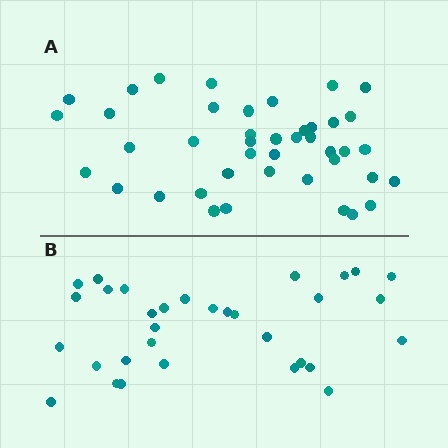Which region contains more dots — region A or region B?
Region A (the top region) has more dots.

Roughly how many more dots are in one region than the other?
Region A has roughly 10 or so more dots than region B.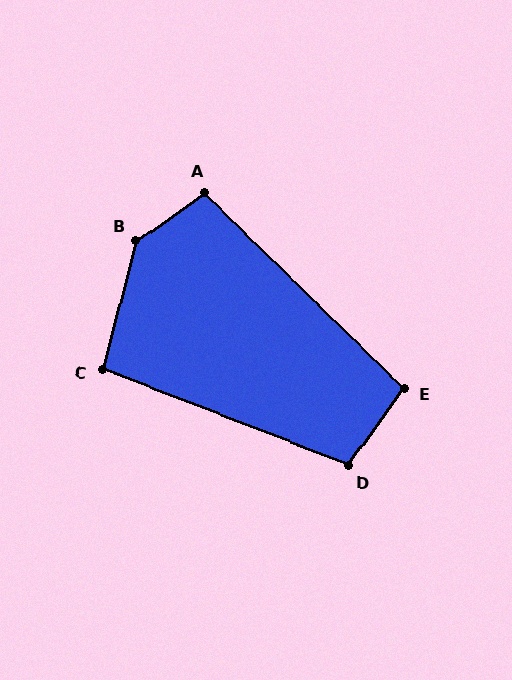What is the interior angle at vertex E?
Approximately 99 degrees (obtuse).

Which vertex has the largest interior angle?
B, at approximately 139 degrees.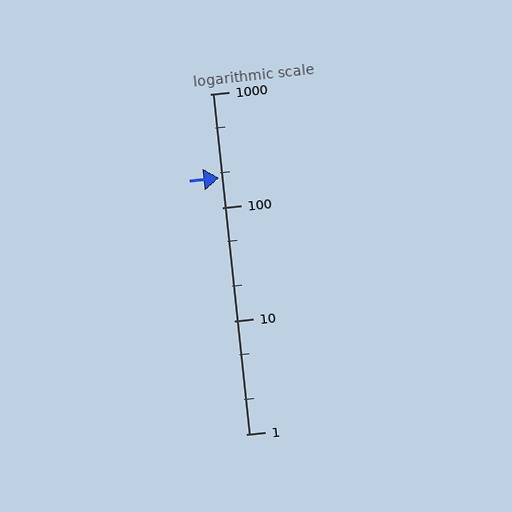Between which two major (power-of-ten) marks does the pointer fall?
The pointer is between 100 and 1000.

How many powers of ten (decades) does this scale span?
The scale spans 3 decades, from 1 to 1000.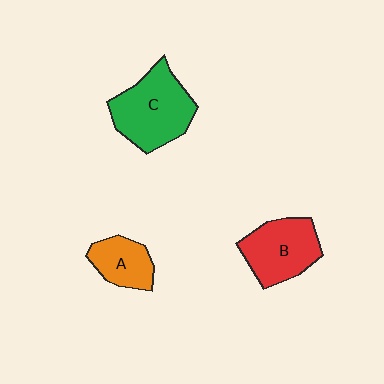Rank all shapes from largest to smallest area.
From largest to smallest: C (green), B (red), A (orange).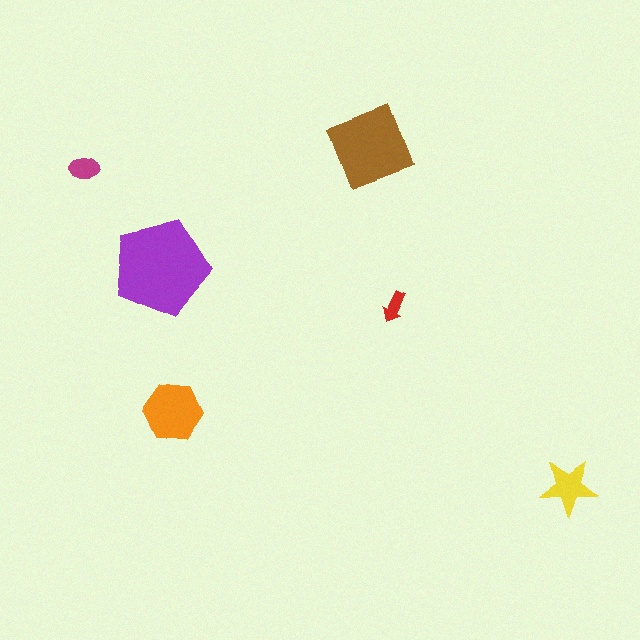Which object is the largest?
The purple pentagon.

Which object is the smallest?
The red arrow.